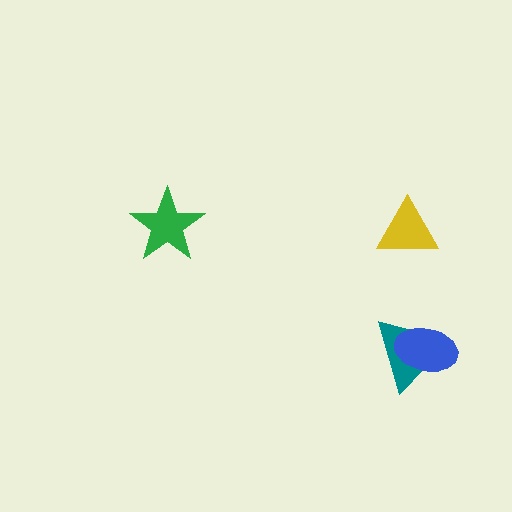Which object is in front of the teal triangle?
The blue ellipse is in front of the teal triangle.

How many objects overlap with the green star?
0 objects overlap with the green star.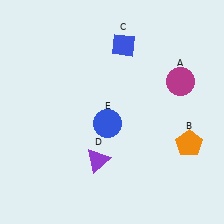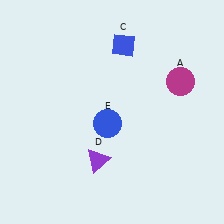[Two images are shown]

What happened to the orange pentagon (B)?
The orange pentagon (B) was removed in Image 2. It was in the bottom-right area of Image 1.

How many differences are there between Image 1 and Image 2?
There is 1 difference between the two images.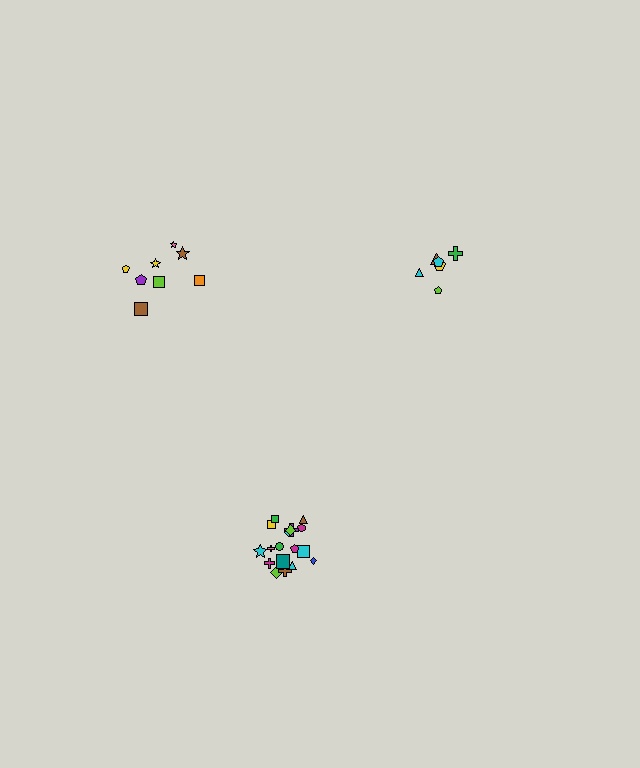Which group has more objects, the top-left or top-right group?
The top-left group.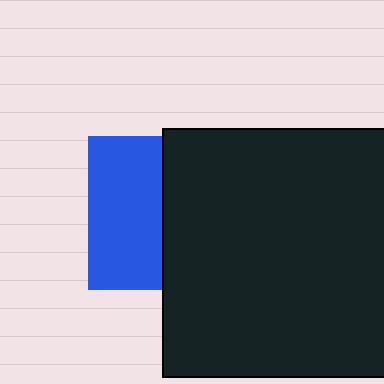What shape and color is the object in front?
The object in front is a black square.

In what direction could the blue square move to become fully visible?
The blue square could move left. That would shift it out from behind the black square entirely.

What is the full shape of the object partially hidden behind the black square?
The partially hidden object is a blue square.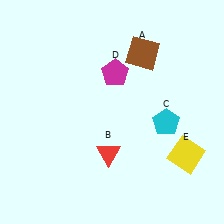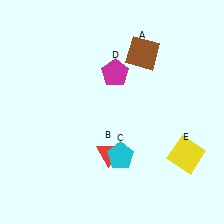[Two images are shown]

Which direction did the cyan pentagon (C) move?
The cyan pentagon (C) moved left.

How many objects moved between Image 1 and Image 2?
1 object moved between the two images.